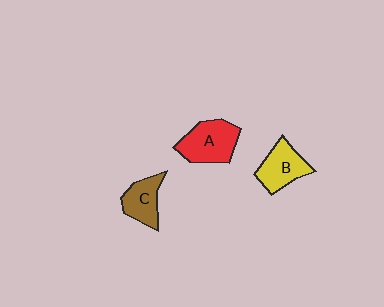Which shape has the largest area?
Shape A (red).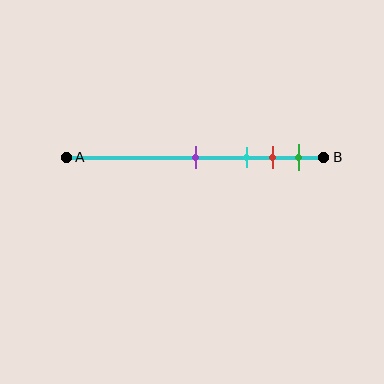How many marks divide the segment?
There are 4 marks dividing the segment.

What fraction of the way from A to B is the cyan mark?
The cyan mark is approximately 70% (0.7) of the way from A to B.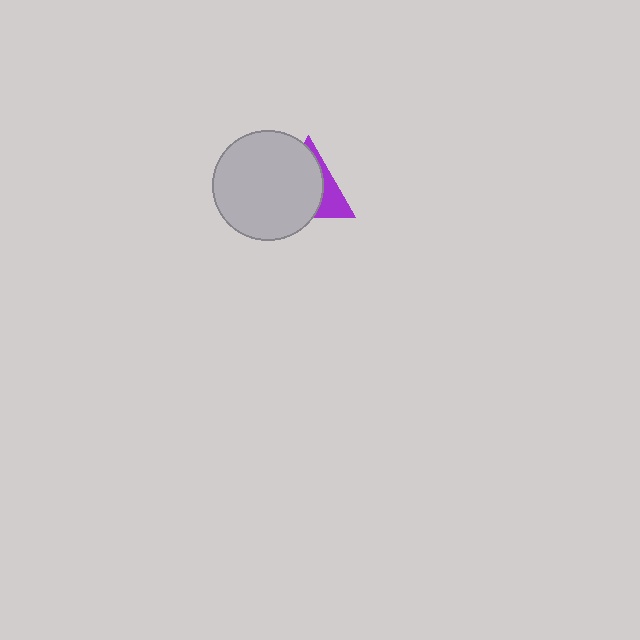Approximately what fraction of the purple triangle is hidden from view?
Roughly 69% of the purple triangle is hidden behind the light gray circle.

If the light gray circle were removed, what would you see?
You would see the complete purple triangle.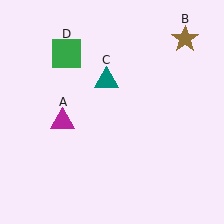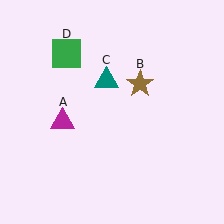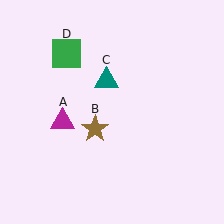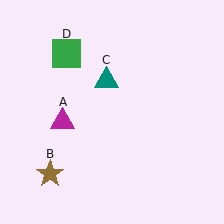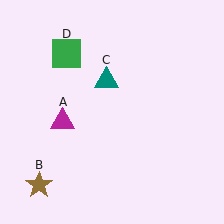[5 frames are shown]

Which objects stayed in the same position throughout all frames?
Magenta triangle (object A) and teal triangle (object C) and green square (object D) remained stationary.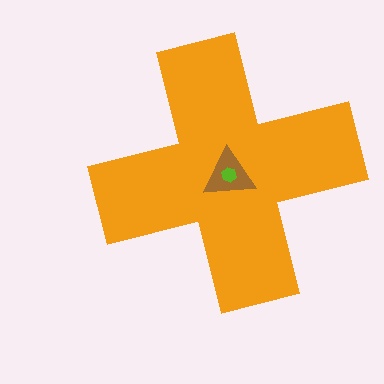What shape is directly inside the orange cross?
The brown triangle.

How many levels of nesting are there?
3.